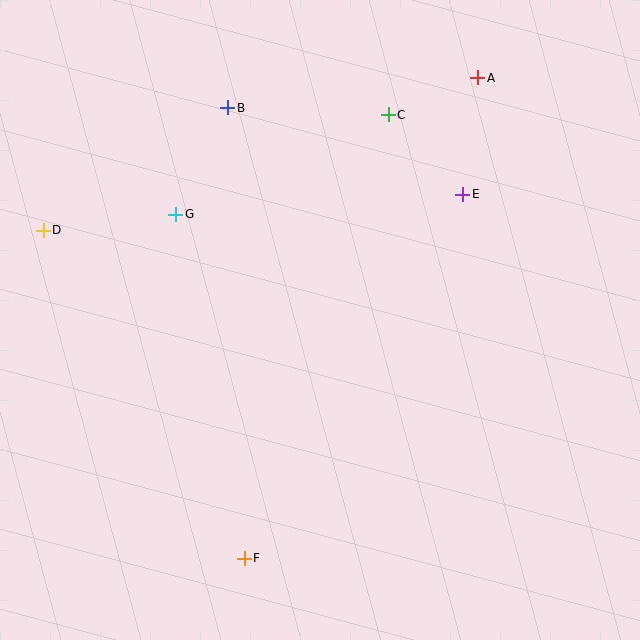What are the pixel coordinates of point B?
Point B is at (228, 108).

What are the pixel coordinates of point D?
Point D is at (43, 230).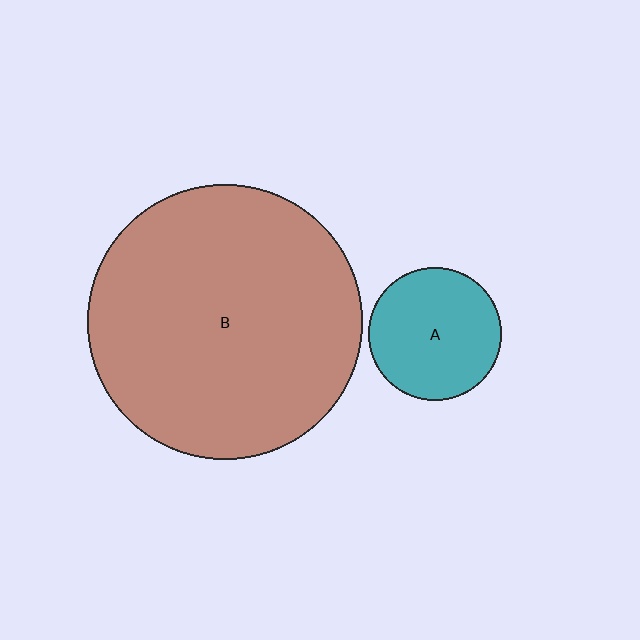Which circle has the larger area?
Circle B (brown).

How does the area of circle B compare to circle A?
Approximately 4.3 times.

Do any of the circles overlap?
No, none of the circles overlap.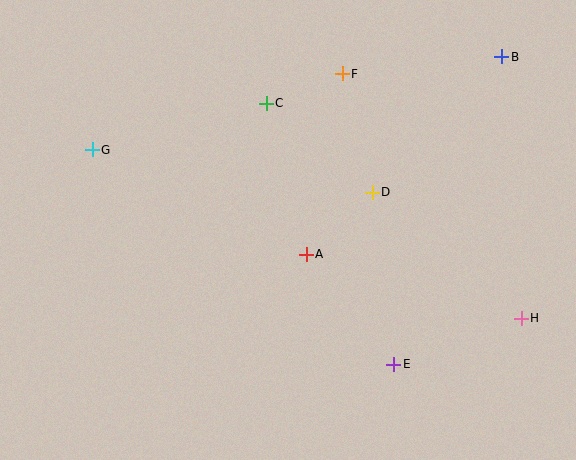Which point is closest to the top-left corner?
Point G is closest to the top-left corner.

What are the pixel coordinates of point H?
Point H is at (521, 319).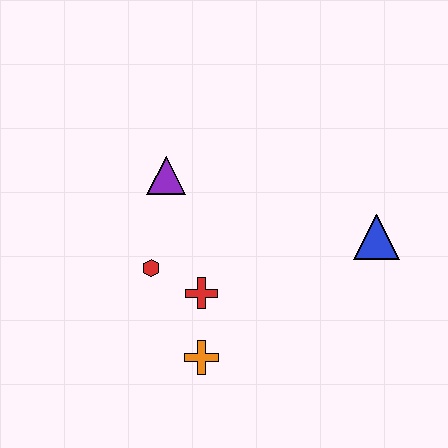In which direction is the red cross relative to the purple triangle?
The red cross is below the purple triangle.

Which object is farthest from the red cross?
The blue triangle is farthest from the red cross.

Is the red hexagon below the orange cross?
No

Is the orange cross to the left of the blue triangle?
Yes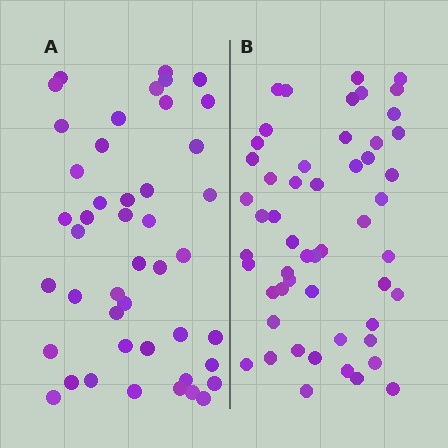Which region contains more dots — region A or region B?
Region B (the right region) has more dots.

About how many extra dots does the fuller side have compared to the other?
Region B has roughly 8 or so more dots than region A.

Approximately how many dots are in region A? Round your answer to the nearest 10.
About 40 dots. (The exact count is 45, which rounds to 40.)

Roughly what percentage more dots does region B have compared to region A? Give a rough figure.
About 20% more.